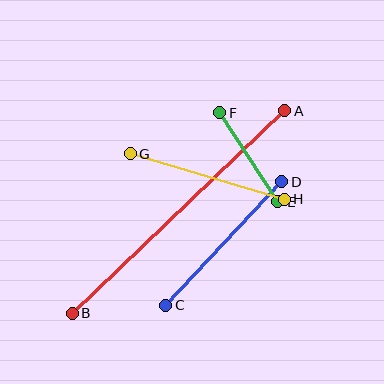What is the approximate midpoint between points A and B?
The midpoint is at approximately (179, 212) pixels.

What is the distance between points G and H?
The distance is approximately 161 pixels.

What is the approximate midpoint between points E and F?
The midpoint is at approximately (249, 157) pixels.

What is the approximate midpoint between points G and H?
The midpoint is at approximately (207, 176) pixels.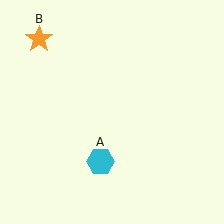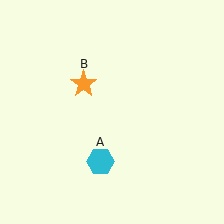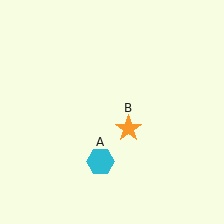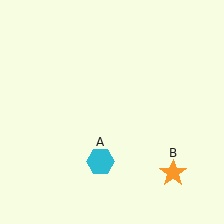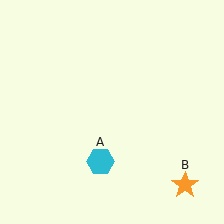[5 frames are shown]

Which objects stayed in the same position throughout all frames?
Cyan hexagon (object A) remained stationary.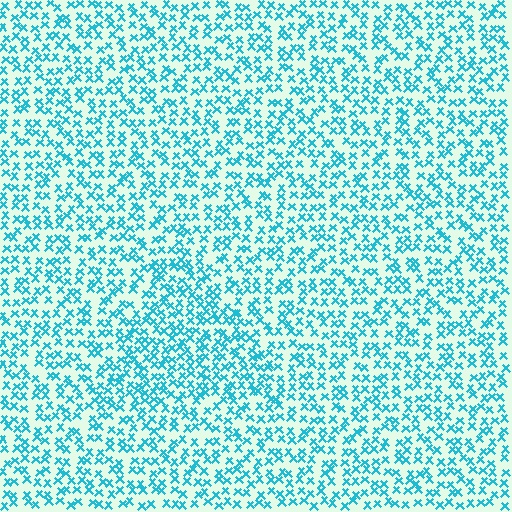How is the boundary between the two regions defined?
The boundary is defined by a change in element density (approximately 1.4x ratio). All elements are the same color, size, and shape.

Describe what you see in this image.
The image contains small cyan elements arranged at two different densities. A triangle-shaped region is visible where the elements are more densely packed than the surrounding area.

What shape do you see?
I see a triangle.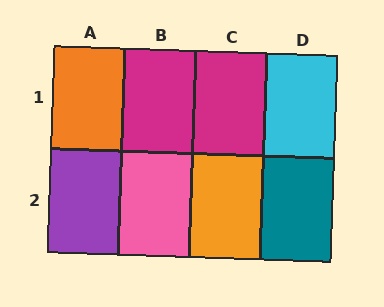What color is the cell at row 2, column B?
Pink.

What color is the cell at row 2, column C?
Orange.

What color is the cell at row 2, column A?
Purple.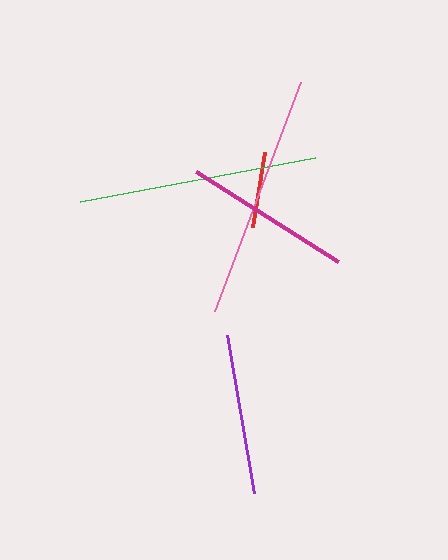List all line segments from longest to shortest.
From longest to shortest: pink, green, magenta, purple, red.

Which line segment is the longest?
The pink line is the longest at approximately 244 pixels.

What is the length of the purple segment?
The purple segment is approximately 161 pixels long.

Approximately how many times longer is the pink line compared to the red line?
The pink line is approximately 3.2 times the length of the red line.